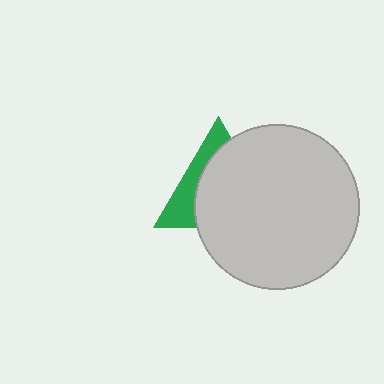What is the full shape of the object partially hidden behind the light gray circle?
The partially hidden object is a green triangle.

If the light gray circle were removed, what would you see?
You would see the complete green triangle.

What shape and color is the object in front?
The object in front is a light gray circle.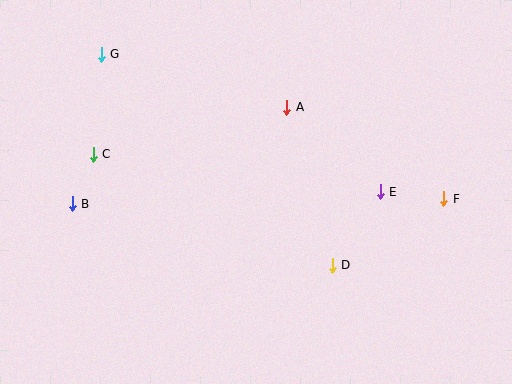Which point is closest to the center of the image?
Point A at (287, 107) is closest to the center.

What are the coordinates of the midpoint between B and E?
The midpoint between B and E is at (226, 198).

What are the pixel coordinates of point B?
Point B is at (72, 204).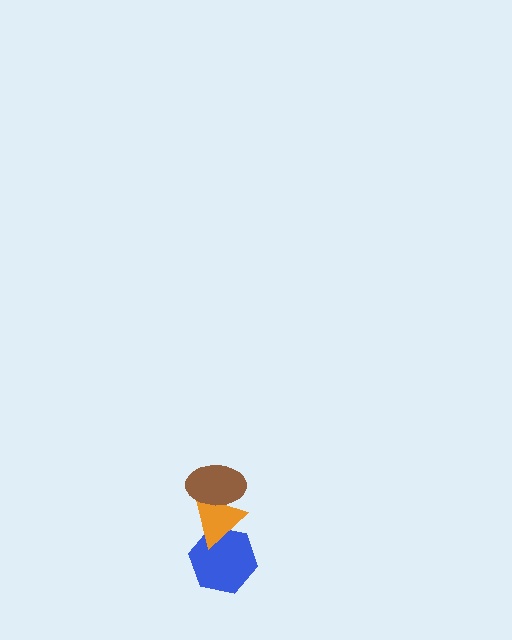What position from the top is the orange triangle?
The orange triangle is 2nd from the top.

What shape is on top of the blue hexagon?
The orange triangle is on top of the blue hexagon.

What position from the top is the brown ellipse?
The brown ellipse is 1st from the top.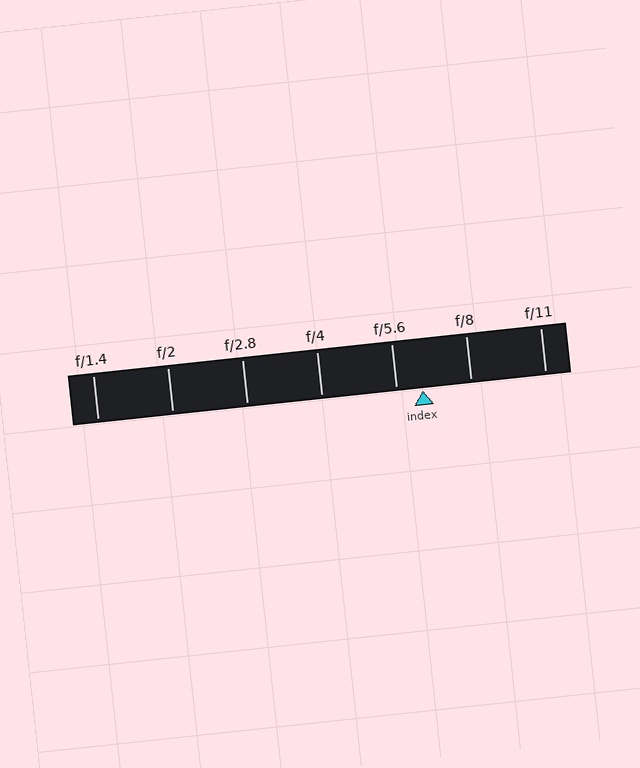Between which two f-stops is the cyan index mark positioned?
The index mark is between f/5.6 and f/8.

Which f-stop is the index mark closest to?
The index mark is closest to f/5.6.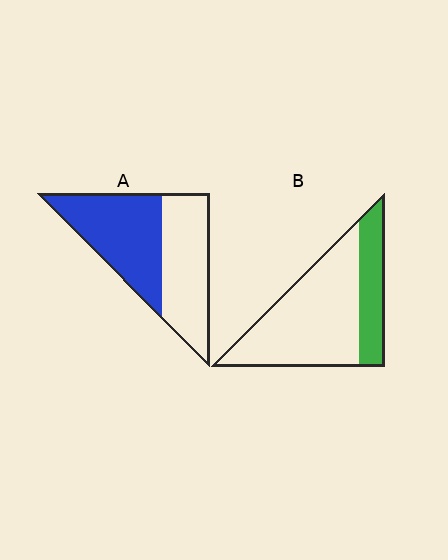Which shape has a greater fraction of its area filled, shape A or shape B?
Shape A.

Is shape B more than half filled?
No.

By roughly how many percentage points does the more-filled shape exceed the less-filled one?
By roughly 25 percentage points (A over B).